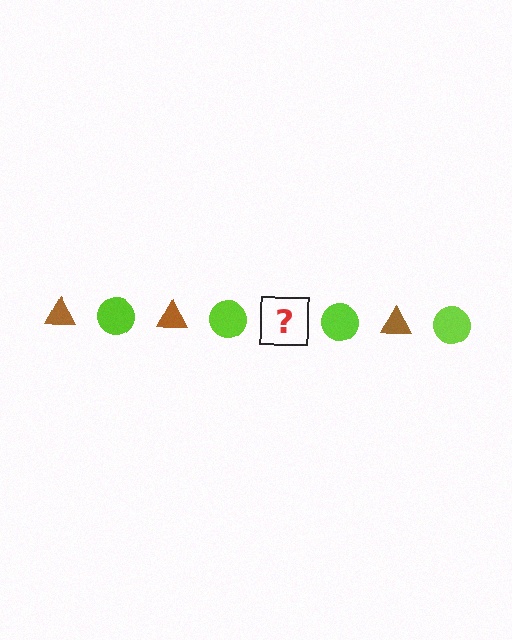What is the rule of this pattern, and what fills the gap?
The rule is that the pattern alternates between brown triangle and lime circle. The gap should be filled with a brown triangle.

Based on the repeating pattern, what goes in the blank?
The blank should be a brown triangle.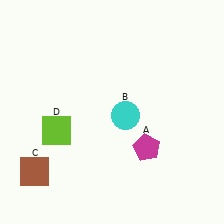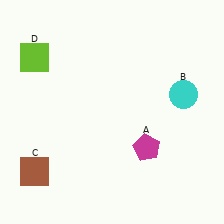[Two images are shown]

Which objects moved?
The objects that moved are: the cyan circle (B), the lime square (D).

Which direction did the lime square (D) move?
The lime square (D) moved up.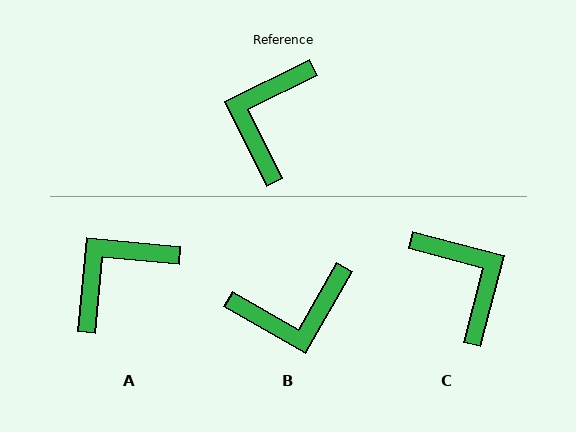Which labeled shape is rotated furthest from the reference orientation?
C, about 131 degrees away.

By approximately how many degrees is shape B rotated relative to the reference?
Approximately 124 degrees counter-clockwise.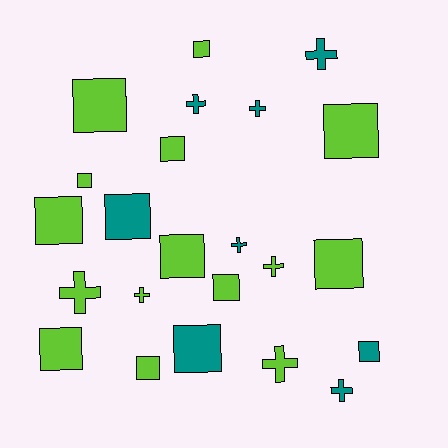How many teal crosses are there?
There are 5 teal crosses.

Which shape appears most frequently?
Square, with 14 objects.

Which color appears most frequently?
Lime, with 15 objects.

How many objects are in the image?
There are 23 objects.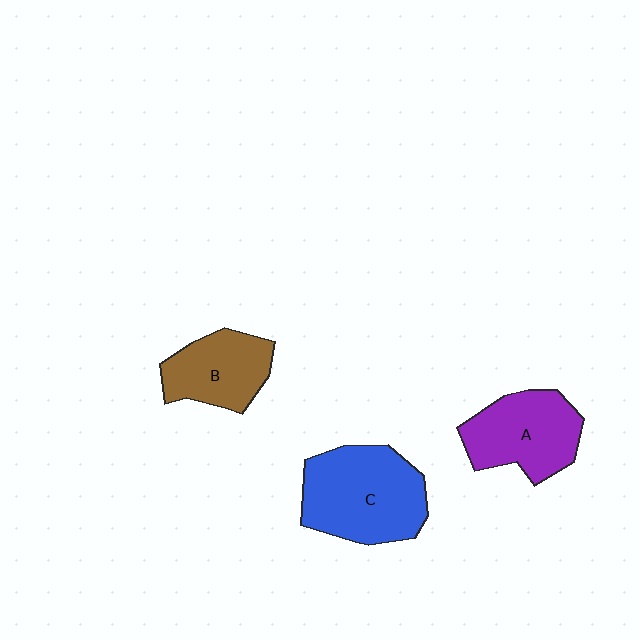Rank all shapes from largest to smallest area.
From largest to smallest: C (blue), A (purple), B (brown).